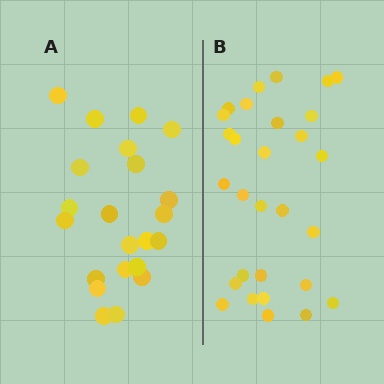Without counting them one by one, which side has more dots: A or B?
Region B (the right region) has more dots.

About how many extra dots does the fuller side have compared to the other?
Region B has roughly 8 or so more dots than region A.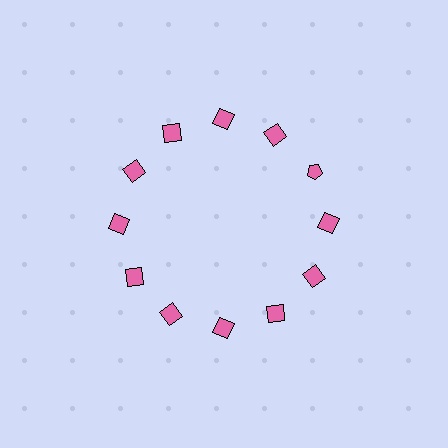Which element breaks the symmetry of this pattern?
The pink pentagon at roughly the 2 o'clock position breaks the symmetry. All other shapes are pink squares.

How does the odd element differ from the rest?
It has a different shape: pentagon instead of square.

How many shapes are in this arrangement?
There are 12 shapes arranged in a ring pattern.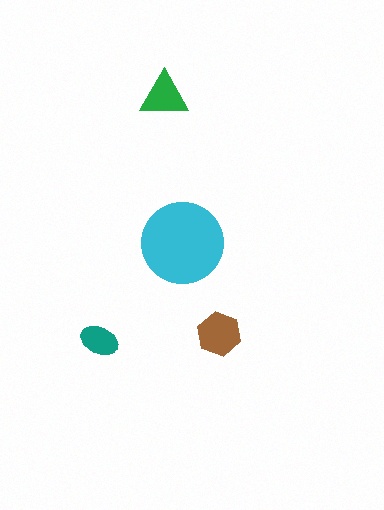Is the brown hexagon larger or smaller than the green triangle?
Larger.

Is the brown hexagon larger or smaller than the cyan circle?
Smaller.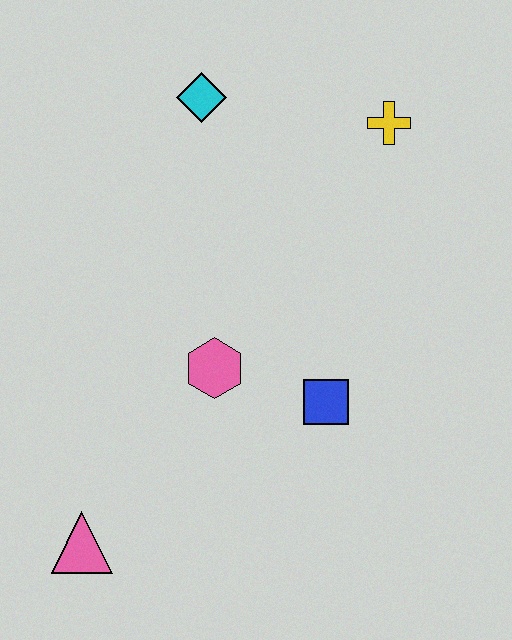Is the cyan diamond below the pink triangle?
No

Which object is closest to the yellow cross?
The cyan diamond is closest to the yellow cross.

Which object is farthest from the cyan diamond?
The pink triangle is farthest from the cyan diamond.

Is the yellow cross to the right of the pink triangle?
Yes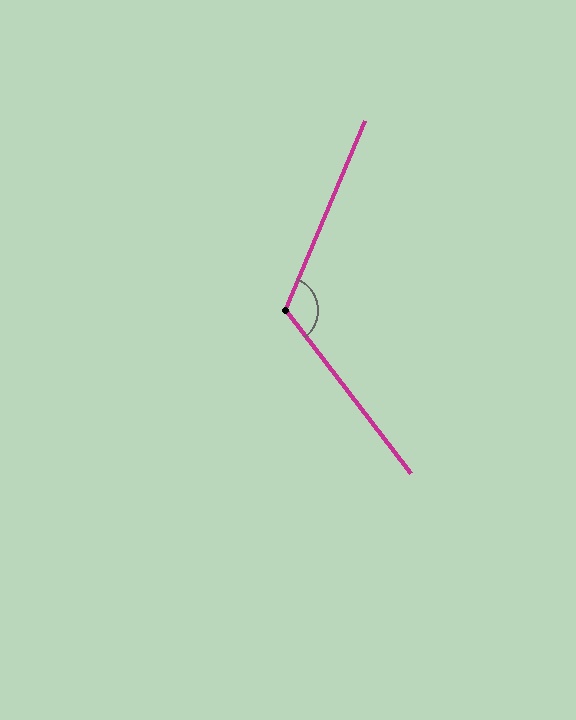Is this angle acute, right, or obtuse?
It is obtuse.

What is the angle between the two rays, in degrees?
Approximately 120 degrees.